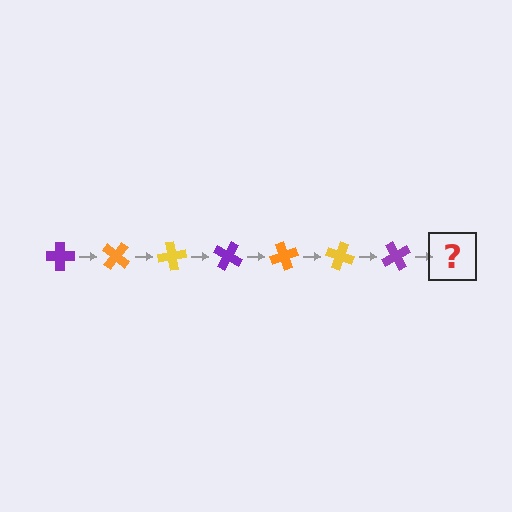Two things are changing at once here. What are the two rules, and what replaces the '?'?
The two rules are that it rotates 40 degrees each step and the color cycles through purple, orange, and yellow. The '?' should be an orange cross, rotated 280 degrees from the start.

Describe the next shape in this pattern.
It should be an orange cross, rotated 280 degrees from the start.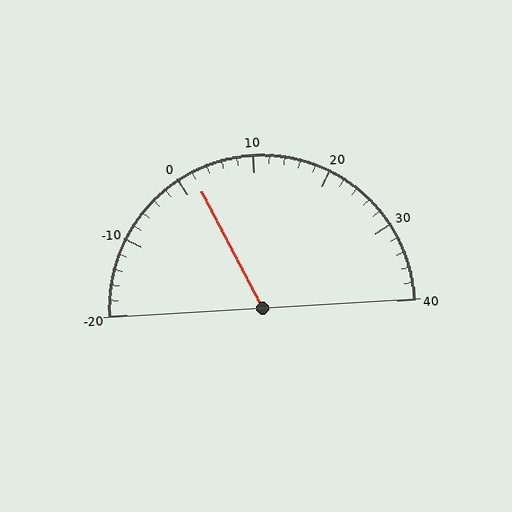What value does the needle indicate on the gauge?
The needle indicates approximately 2.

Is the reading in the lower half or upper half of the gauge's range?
The reading is in the lower half of the range (-20 to 40).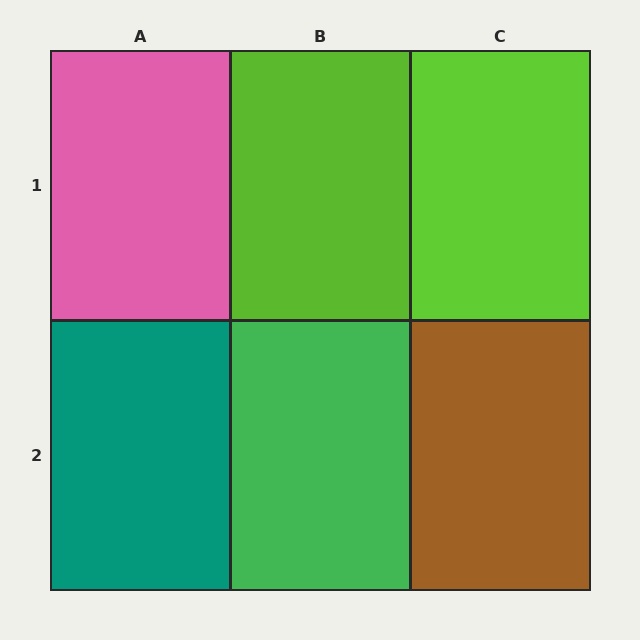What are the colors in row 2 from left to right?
Teal, green, brown.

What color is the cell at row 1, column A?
Pink.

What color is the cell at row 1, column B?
Lime.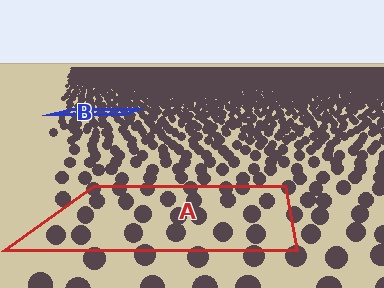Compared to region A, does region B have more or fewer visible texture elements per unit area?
Region B has more texture elements per unit area — they are packed more densely because it is farther away.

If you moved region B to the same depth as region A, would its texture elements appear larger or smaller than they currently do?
They would appear larger. At a closer depth, the same texture elements are projected at a bigger on-screen size.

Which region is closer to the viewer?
Region A is closer. The texture elements there are larger and more spread out.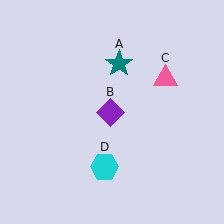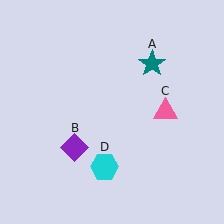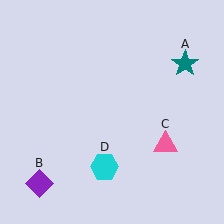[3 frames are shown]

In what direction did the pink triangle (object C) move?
The pink triangle (object C) moved down.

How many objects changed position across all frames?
3 objects changed position: teal star (object A), purple diamond (object B), pink triangle (object C).